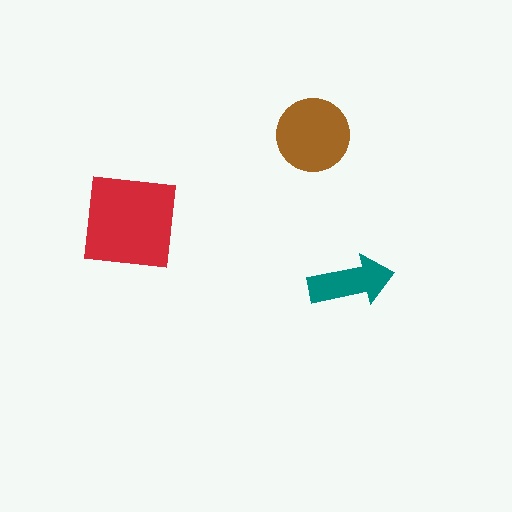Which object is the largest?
The red square.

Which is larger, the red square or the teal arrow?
The red square.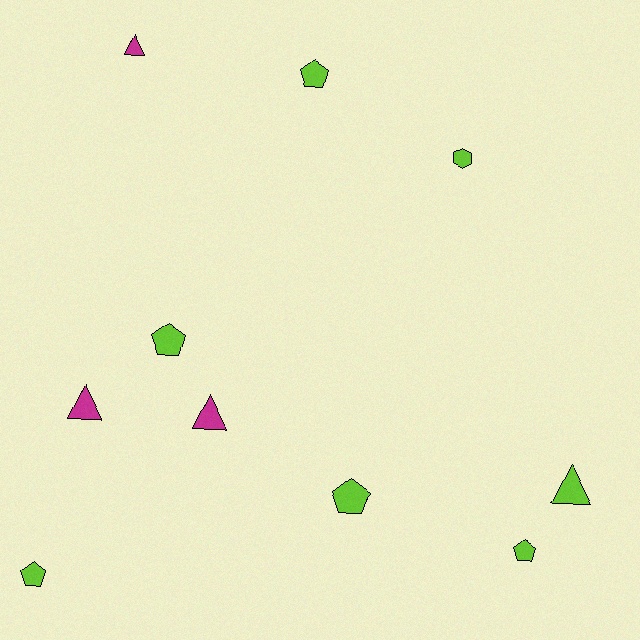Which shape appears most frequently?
Pentagon, with 5 objects.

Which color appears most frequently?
Lime, with 7 objects.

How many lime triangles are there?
There is 1 lime triangle.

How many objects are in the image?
There are 10 objects.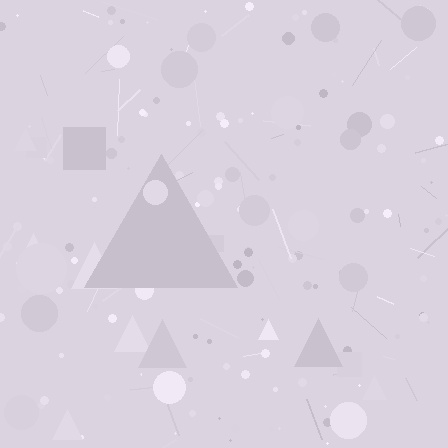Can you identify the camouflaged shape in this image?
The camouflaged shape is a triangle.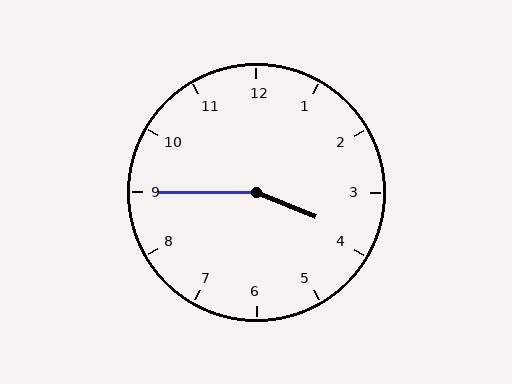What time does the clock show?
3:45.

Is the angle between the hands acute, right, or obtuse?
It is obtuse.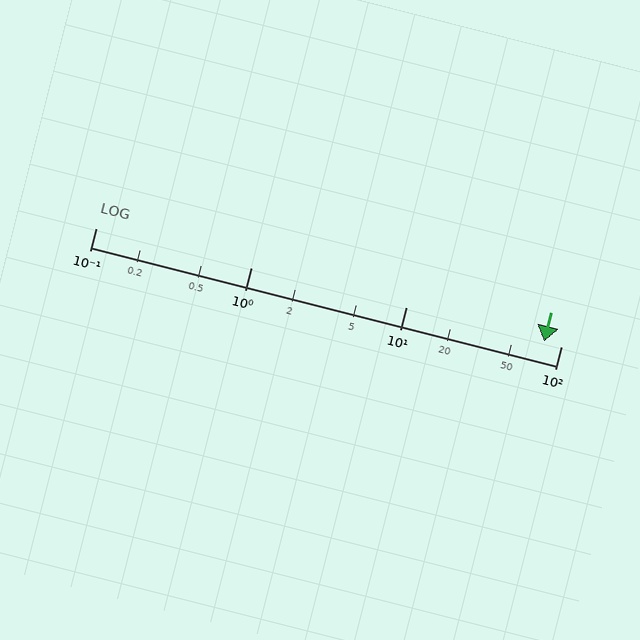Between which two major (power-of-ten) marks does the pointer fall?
The pointer is between 10 and 100.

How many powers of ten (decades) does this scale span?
The scale spans 3 decades, from 0.1 to 100.